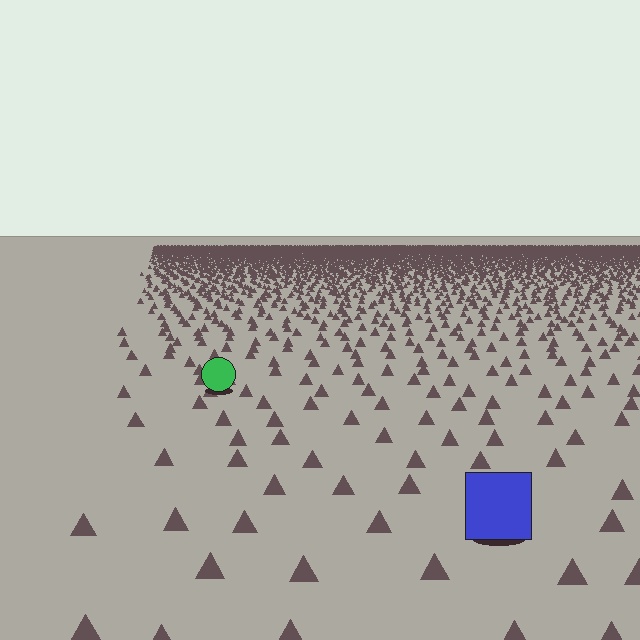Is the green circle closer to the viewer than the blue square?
No. The blue square is closer — you can tell from the texture gradient: the ground texture is coarser near it.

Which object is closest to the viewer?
The blue square is closest. The texture marks near it are larger and more spread out.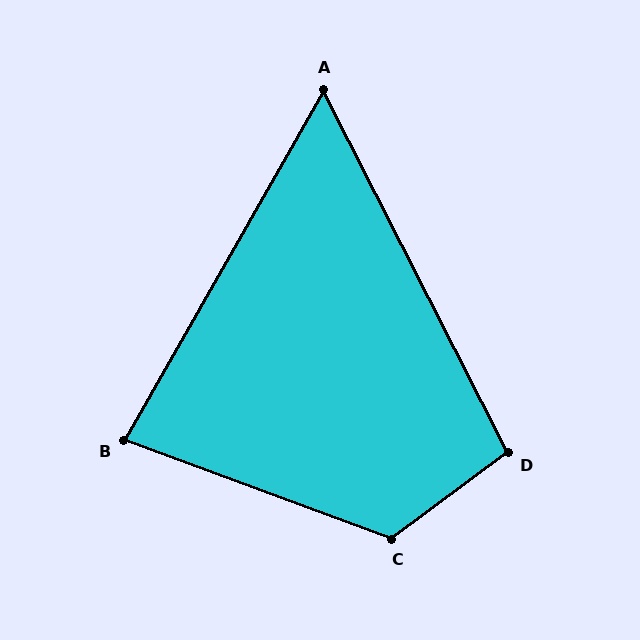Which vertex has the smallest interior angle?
A, at approximately 57 degrees.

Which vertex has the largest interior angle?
C, at approximately 123 degrees.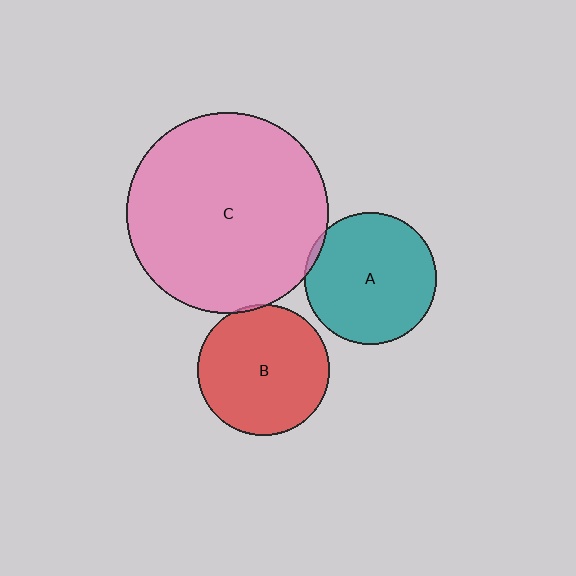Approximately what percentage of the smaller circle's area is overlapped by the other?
Approximately 5%.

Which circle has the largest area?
Circle C (pink).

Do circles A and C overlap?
Yes.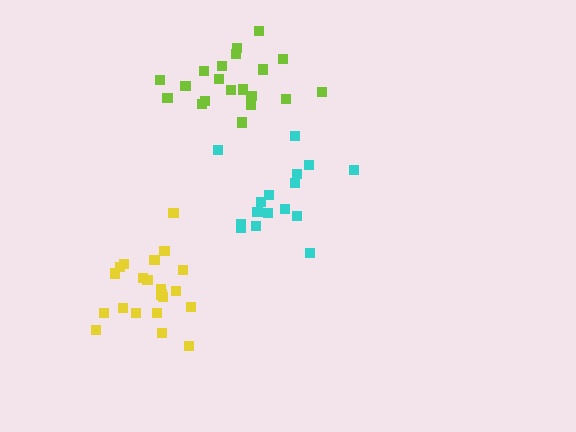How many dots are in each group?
Group 1: 16 dots, Group 2: 20 dots, Group 3: 21 dots (57 total).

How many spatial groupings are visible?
There are 3 spatial groupings.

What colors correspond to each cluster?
The clusters are colored: cyan, lime, yellow.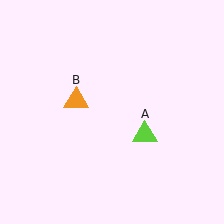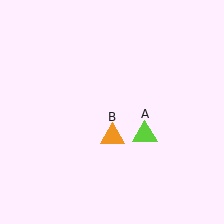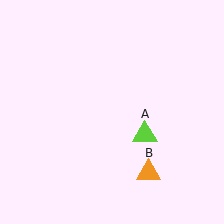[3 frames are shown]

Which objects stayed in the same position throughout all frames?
Lime triangle (object A) remained stationary.